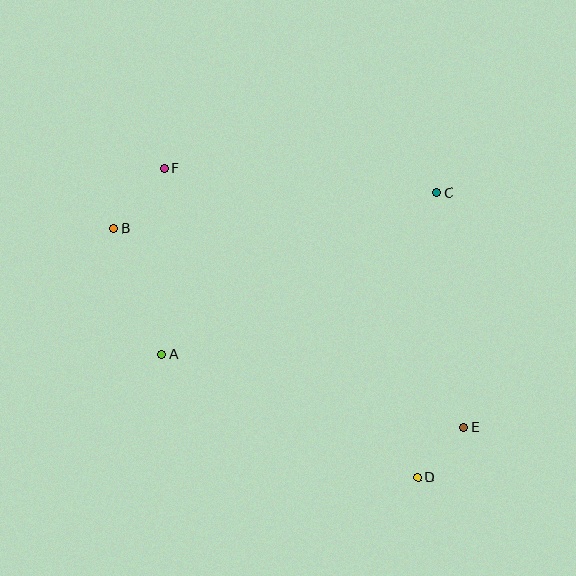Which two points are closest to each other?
Points D and E are closest to each other.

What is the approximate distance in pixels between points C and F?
The distance between C and F is approximately 274 pixels.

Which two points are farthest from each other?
Points B and E are farthest from each other.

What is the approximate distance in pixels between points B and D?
The distance between B and D is approximately 393 pixels.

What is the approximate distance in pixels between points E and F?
The distance between E and F is approximately 396 pixels.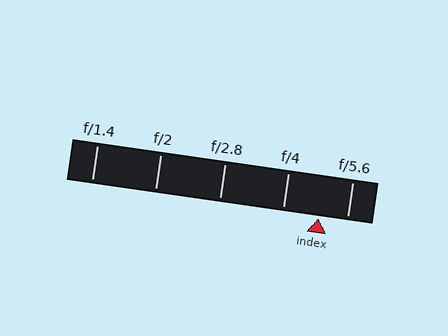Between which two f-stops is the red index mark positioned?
The index mark is between f/4 and f/5.6.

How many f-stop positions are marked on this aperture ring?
There are 5 f-stop positions marked.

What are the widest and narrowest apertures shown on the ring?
The widest aperture shown is f/1.4 and the narrowest is f/5.6.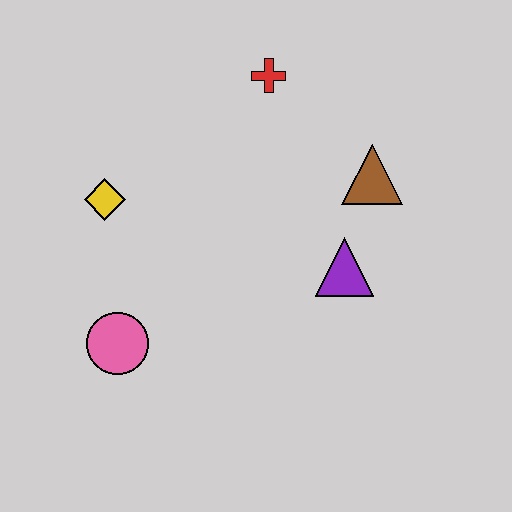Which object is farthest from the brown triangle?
The pink circle is farthest from the brown triangle.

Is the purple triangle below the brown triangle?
Yes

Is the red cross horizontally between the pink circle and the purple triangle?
Yes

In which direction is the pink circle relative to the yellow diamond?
The pink circle is below the yellow diamond.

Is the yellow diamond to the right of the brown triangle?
No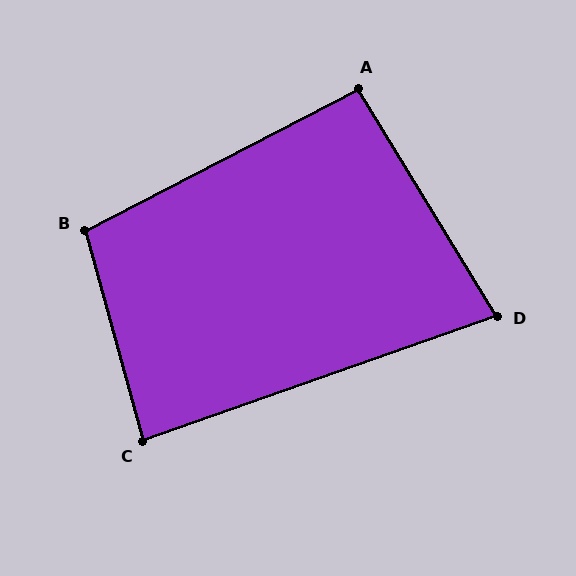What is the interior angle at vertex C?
Approximately 86 degrees (approximately right).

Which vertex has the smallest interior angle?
D, at approximately 78 degrees.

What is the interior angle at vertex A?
Approximately 94 degrees (approximately right).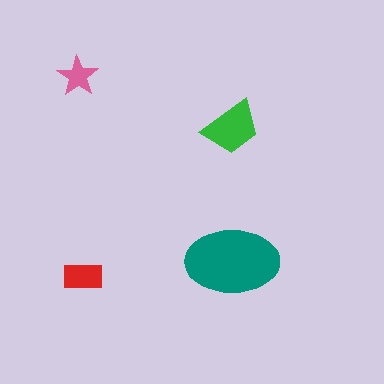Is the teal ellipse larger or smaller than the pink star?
Larger.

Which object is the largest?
The teal ellipse.